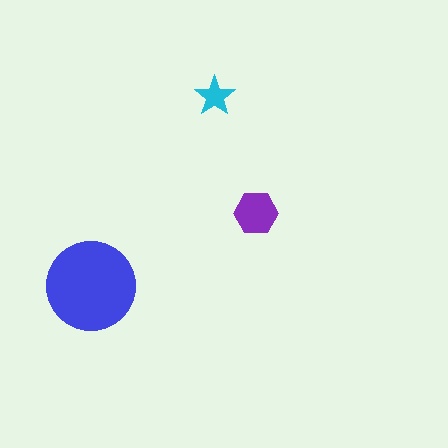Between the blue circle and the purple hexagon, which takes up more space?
The blue circle.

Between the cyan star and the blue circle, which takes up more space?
The blue circle.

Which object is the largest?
The blue circle.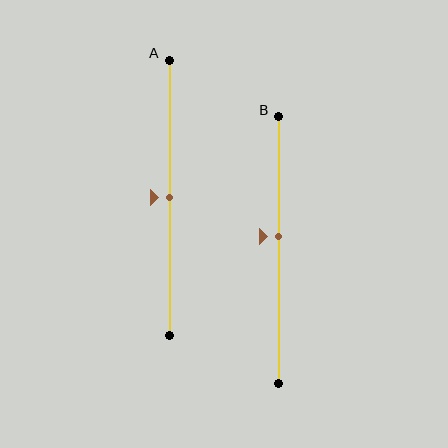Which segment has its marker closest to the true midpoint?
Segment A has its marker closest to the true midpoint.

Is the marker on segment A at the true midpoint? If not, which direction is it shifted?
Yes, the marker on segment A is at the true midpoint.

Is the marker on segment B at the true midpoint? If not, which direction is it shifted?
No, the marker on segment B is shifted upward by about 5% of the segment length.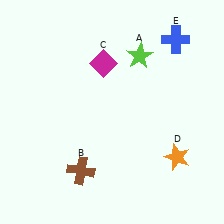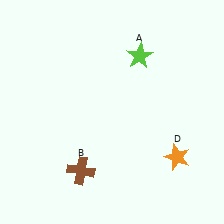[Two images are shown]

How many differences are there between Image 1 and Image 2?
There are 2 differences between the two images.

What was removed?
The magenta diamond (C), the blue cross (E) were removed in Image 2.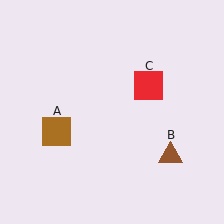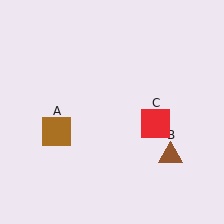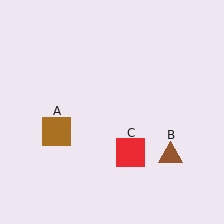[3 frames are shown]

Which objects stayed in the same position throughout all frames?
Brown square (object A) and brown triangle (object B) remained stationary.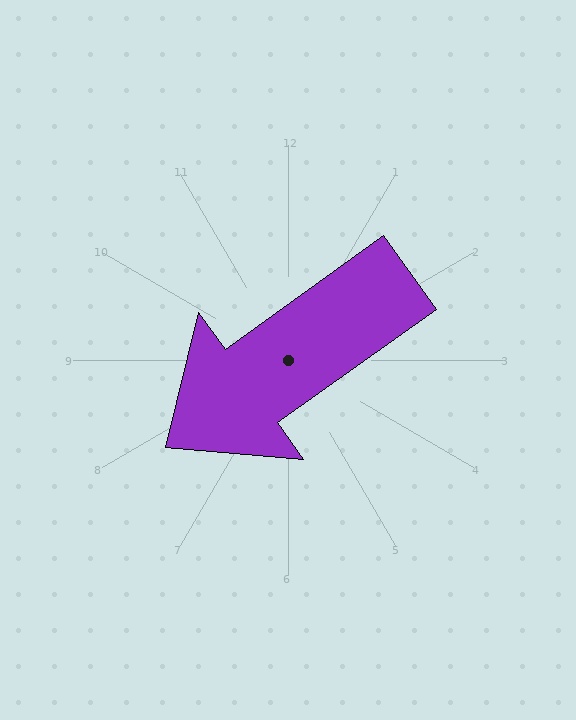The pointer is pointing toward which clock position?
Roughly 8 o'clock.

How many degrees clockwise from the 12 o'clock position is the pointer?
Approximately 234 degrees.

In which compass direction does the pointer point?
Southwest.